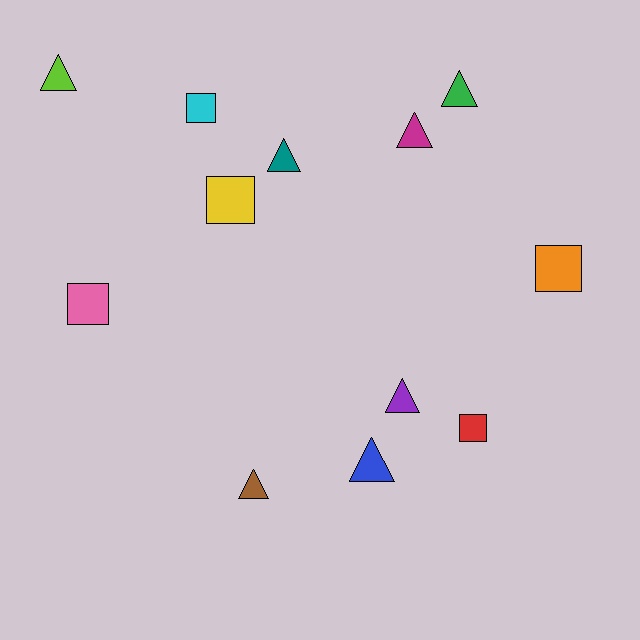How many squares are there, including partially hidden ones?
There are 5 squares.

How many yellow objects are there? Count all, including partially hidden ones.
There is 1 yellow object.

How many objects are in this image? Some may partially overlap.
There are 12 objects.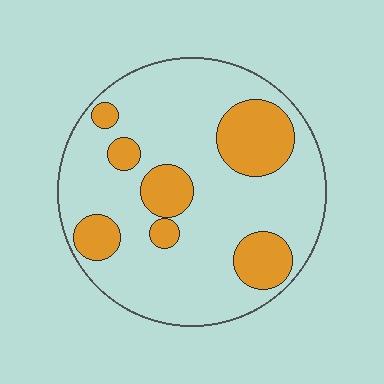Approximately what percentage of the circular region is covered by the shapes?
Approximately 25%.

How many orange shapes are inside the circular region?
7.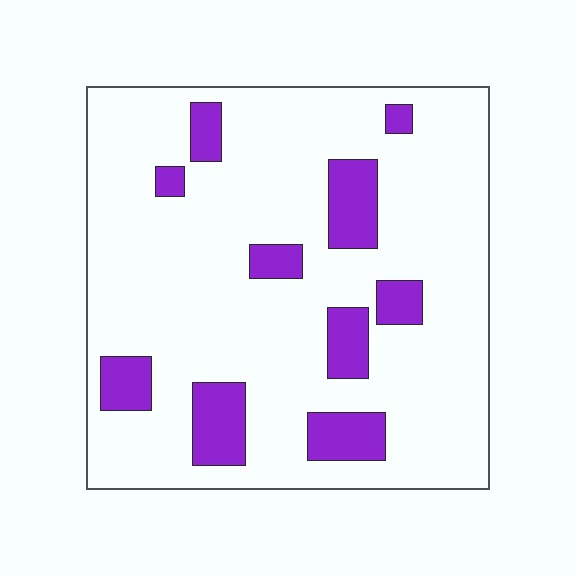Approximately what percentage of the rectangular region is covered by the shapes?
Approximately 15%.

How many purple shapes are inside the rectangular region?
10.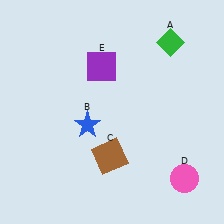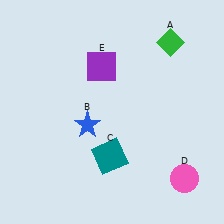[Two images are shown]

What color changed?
The square (C) changed from brown in Image 1 to teal in Image 2.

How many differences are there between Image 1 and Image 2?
There is 1 difference between the two images.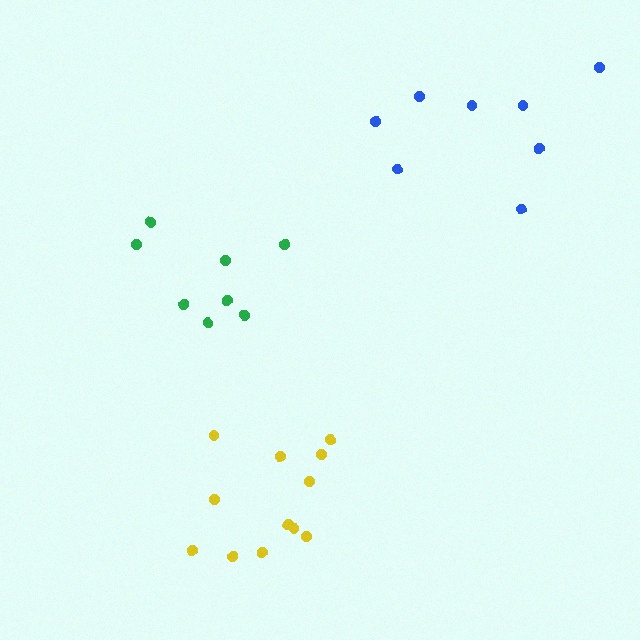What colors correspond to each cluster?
The clusters are colored: green, blue, yellow.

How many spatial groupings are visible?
There are 3 spatial groupings.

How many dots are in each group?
Group 1: 8 dots, Group 2: 8 dots, Group 3: 12 dots (28 total).